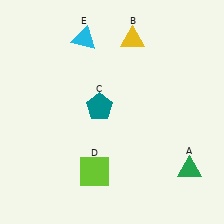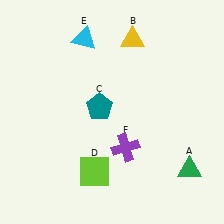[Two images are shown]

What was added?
A purple cross (F) was added in Image 2.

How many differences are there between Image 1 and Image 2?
There is 1 difference between the two images.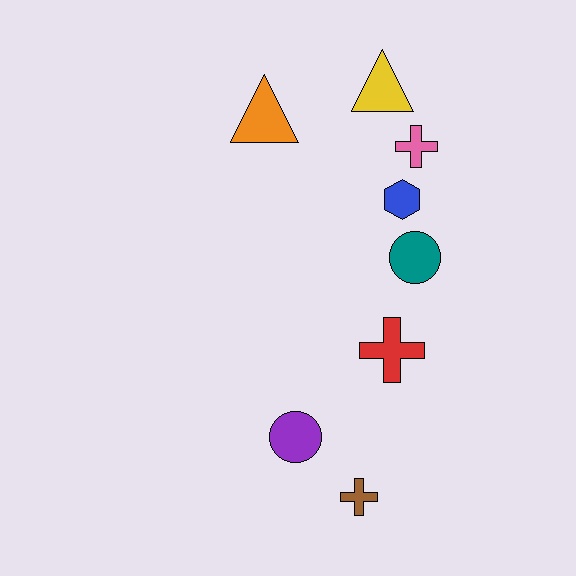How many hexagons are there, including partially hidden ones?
There is 1 hexagon.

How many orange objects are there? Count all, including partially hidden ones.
There is 1 orange object.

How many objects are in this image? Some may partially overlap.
There are 8 objects.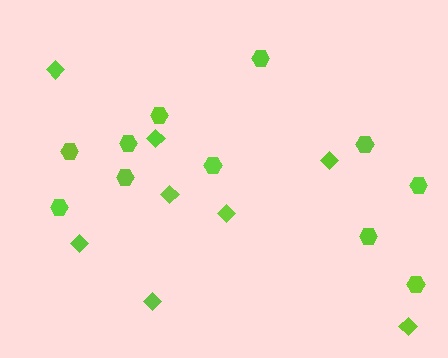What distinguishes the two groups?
There are 2 groups: one group of hexagons (11) and one group of diamonds (8).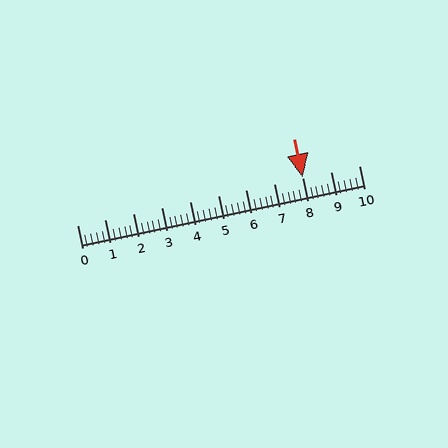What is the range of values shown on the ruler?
The ruler shows values from 0 to 10.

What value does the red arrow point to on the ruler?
The red arrow points to approximately 8.0.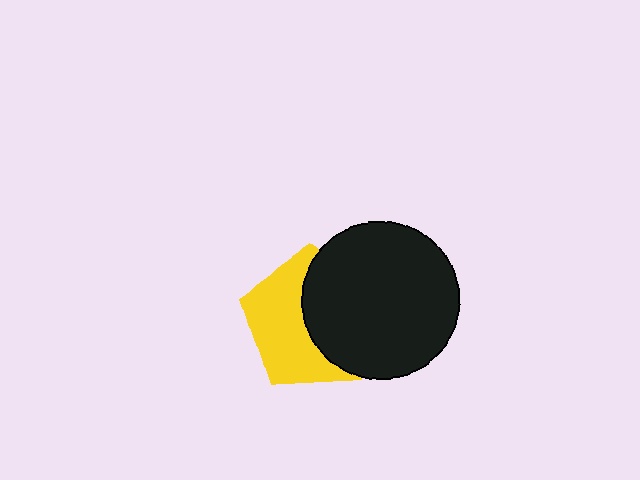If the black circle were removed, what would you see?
You would see the complete yellow pentagon.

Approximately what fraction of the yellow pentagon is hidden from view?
Roughly 49% of the yellow pentagon is hidden behind the black circle.